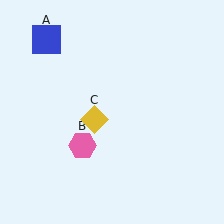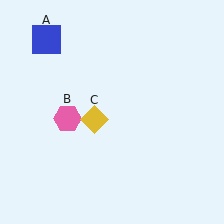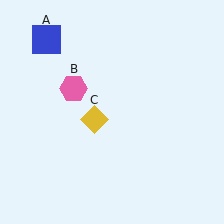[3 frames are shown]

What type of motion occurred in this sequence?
The pink hexagon (object B) rotated clockwise around the center of the scene.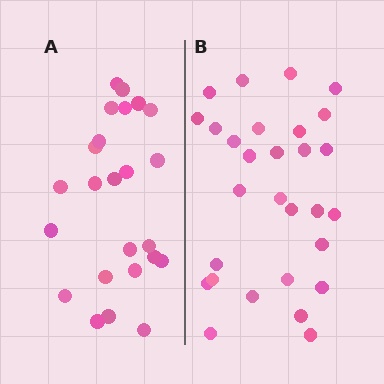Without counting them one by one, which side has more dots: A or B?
Region B (the right region) has more dots.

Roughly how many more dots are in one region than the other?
Region B has about 5 more dots than region A.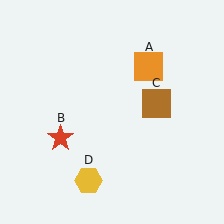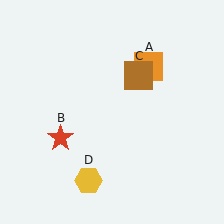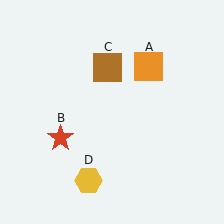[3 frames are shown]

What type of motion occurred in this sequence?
The brown square (object C) rotated counterclockwise around the center of the scene.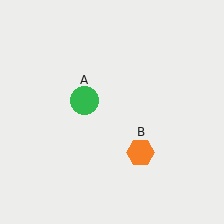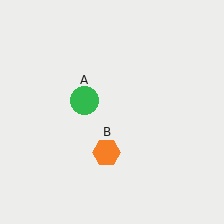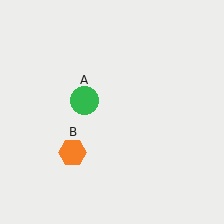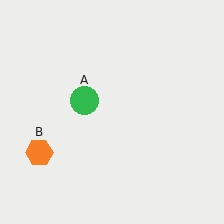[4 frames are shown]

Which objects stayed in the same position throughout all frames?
Green circle (object A) remained stationary.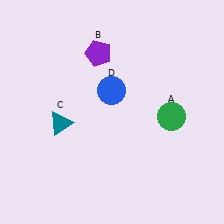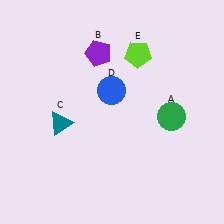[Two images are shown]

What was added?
A lime pentagon (E) was added in Image 2.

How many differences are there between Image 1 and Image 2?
There is 1 difference between the two images.